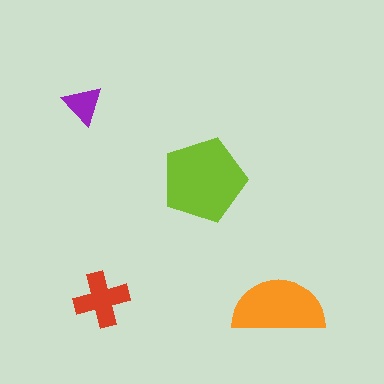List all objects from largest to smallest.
The lime pentagon, the orange semicircle, the red cross, the purple triangle.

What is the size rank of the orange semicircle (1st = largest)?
2nd.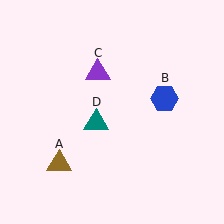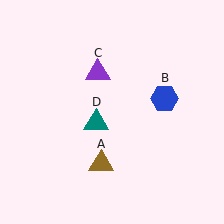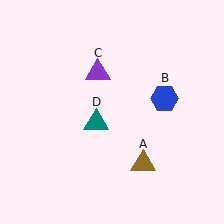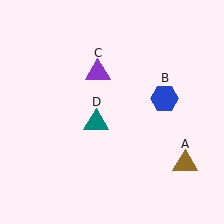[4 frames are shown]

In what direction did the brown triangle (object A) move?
The brown triangle (object A) moved right.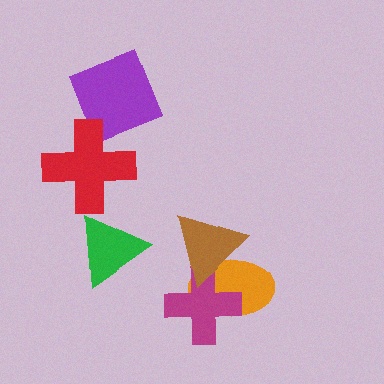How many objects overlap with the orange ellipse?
2 objects overlap with the orange ellipse.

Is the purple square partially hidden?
No, no other shape covers it.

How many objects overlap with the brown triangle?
2 objects overlap with the brown triangle.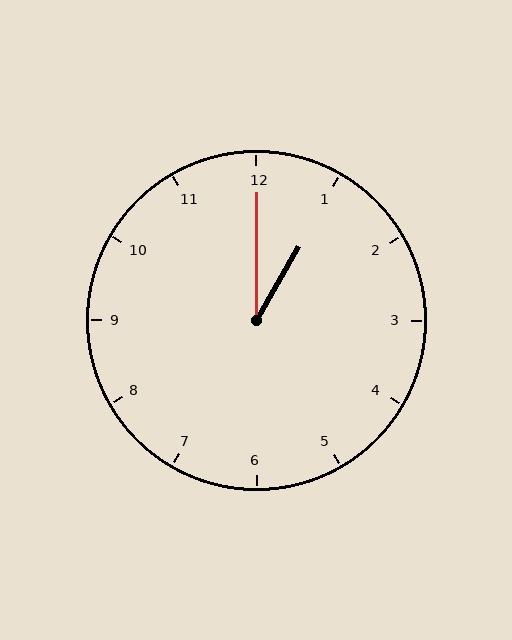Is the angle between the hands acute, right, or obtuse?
It is acute.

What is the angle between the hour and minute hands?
Approximately 30 degrees.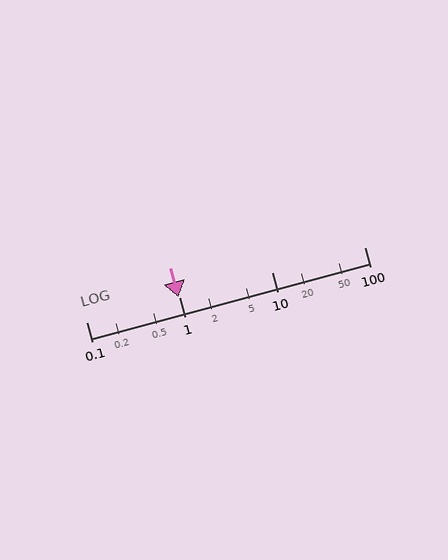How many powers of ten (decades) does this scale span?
The scale spans 3 decades, from 0.1 to 100.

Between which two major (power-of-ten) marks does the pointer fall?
The pointer is between 0.1 and 1.